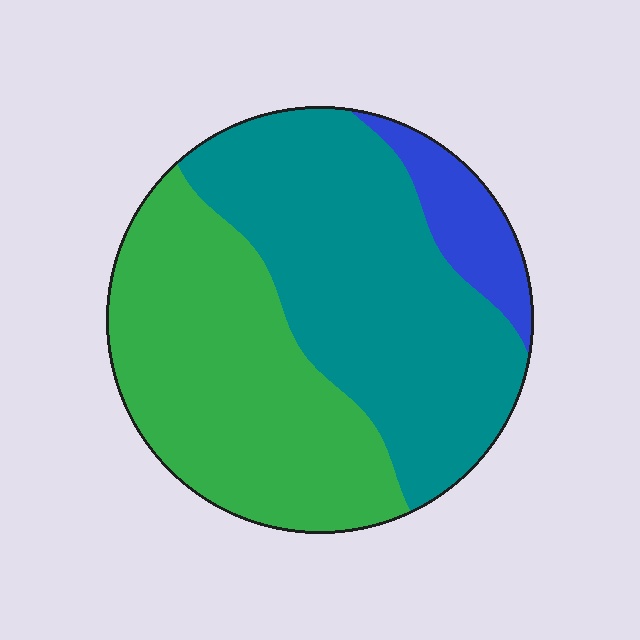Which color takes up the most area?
Teal, at roughly 45%.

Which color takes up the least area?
Blue, at roughly 10%.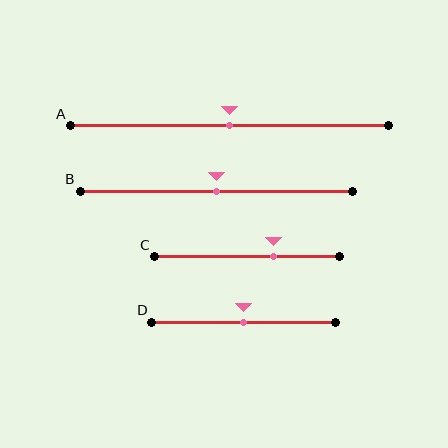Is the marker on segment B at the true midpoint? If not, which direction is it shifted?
Yes, the marker on segment B is at the true midpoint.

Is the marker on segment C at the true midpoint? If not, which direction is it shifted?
No, the marker on segment C is shifted to the right by about 14% of the segment length.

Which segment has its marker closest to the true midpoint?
Segment A has its marker closest to the true midpoint.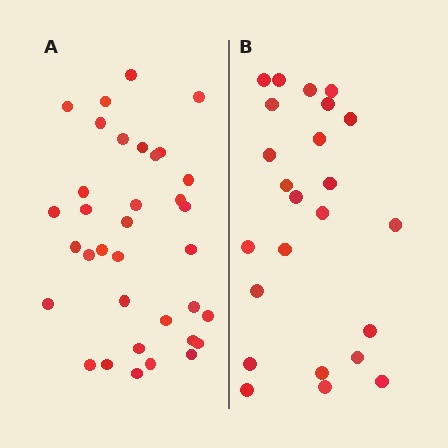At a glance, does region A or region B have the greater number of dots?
Region A (the left region) has more dots.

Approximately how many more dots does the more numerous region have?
Region A has roughly 12 or so more dots than region B.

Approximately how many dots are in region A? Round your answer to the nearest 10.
About 40 dots. (The exact count is 35, which rounds to 40.)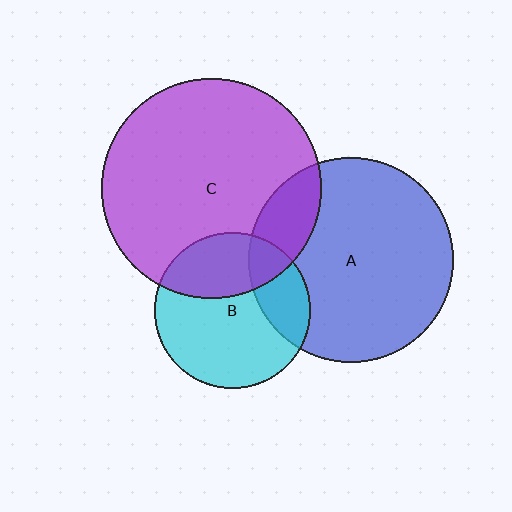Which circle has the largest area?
Circle C (purple).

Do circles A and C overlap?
Yes.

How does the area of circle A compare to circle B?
Approximately 1.7 times.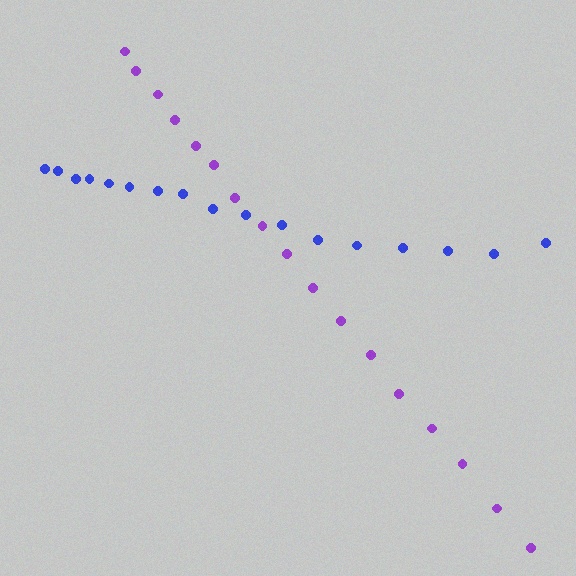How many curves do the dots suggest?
There are 2 distinct paths.